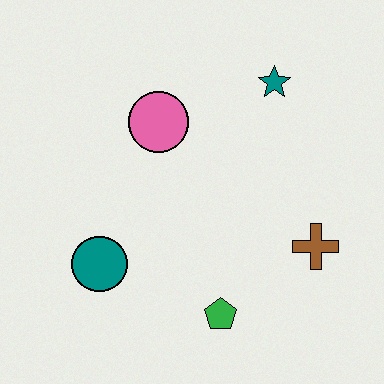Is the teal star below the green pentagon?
No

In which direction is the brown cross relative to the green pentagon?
The brown cross is to the right of the green pentagon.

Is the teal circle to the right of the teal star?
No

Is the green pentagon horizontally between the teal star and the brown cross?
No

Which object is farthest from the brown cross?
The teal circle is farthest from the brown cross.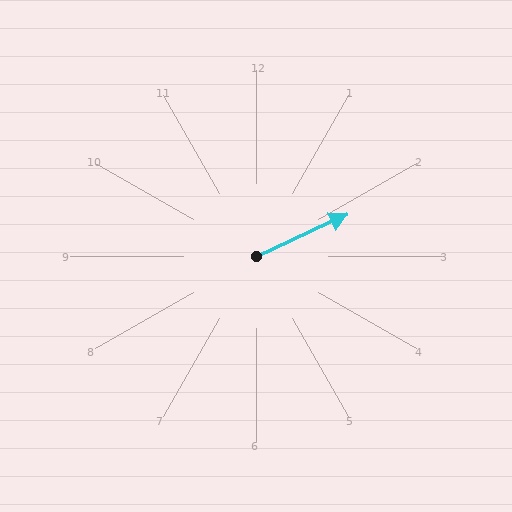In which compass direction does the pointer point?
Northeast.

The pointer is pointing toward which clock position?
Roughly 2 o'clock.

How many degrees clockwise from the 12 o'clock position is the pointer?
Approximately 65 degrees.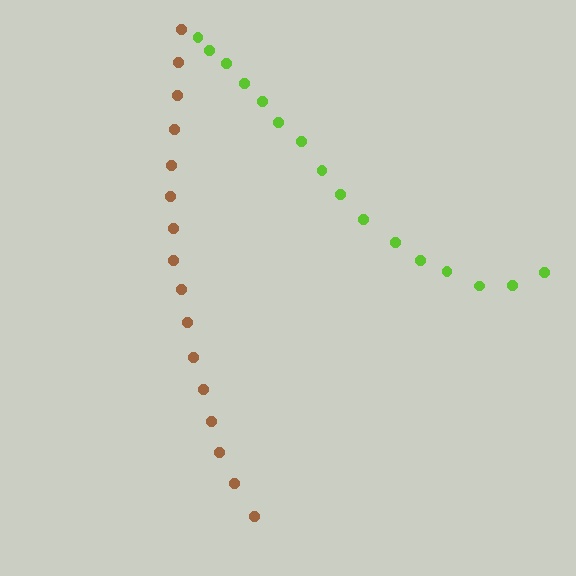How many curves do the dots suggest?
There are 2 distinct paths.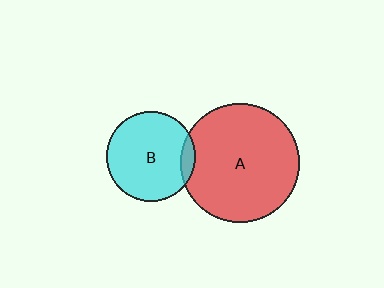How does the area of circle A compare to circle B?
Approximately 1.8 times.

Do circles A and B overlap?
Yes.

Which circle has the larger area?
Circle A (red).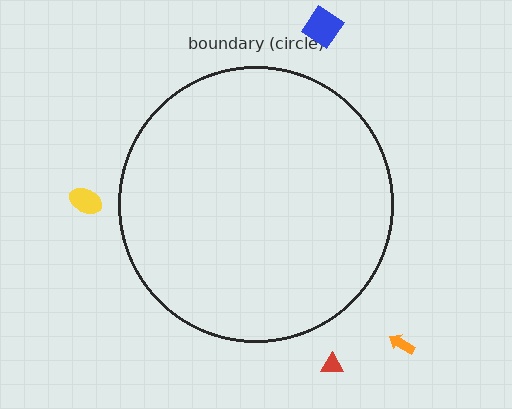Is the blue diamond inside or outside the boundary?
Outside.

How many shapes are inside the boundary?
0 inside, 4 outside.